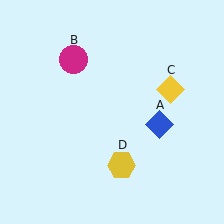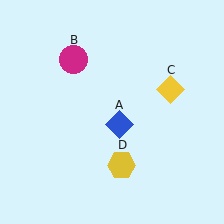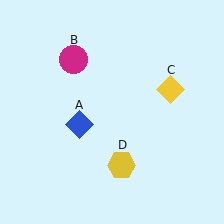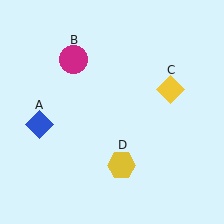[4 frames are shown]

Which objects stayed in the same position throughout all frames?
Magenta circle (object B) and yellow diamond (object C) and yellow hexagon (object D) remained stationary.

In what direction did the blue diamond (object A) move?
The blue diamond (object A) moved left.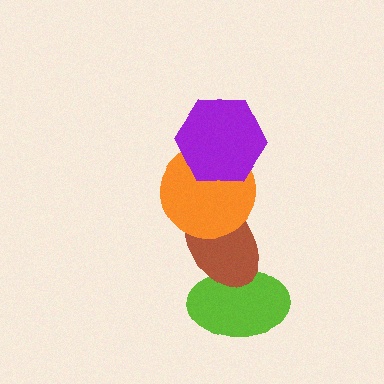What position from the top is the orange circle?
The orange circle is 2nd from the top.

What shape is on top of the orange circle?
The purple hexagon is on top of the orange circle.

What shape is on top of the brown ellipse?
The orange circle is on top of the brown ellipse.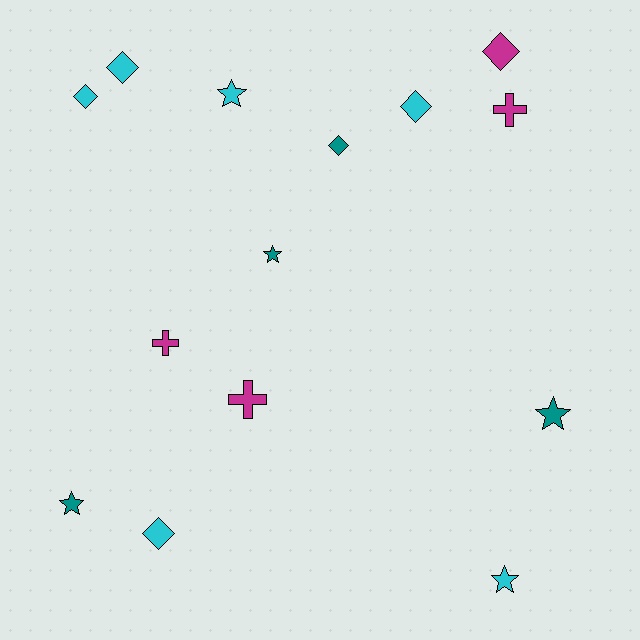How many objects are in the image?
There are 14 objects.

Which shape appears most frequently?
Diamond, with 6 objects.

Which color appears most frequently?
Cyan, with 6 objects.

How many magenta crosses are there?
There are 3 magenta crosses.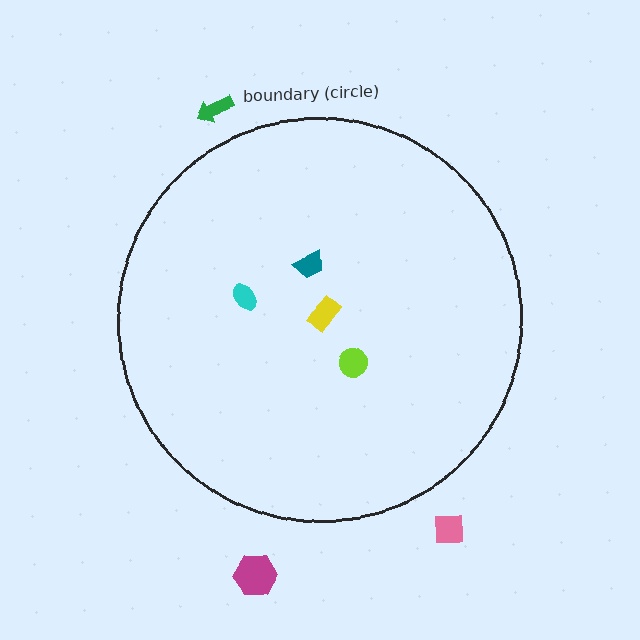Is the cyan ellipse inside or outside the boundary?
Inside.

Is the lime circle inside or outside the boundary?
Inside.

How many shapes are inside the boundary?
4 inside, 3 outside.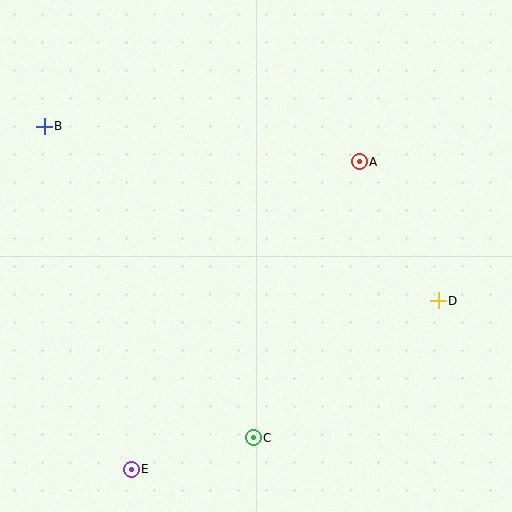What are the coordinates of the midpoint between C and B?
The midpoint between C and B is at (149, 282).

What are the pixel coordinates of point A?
Point A is at (359, 162).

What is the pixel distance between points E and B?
The distance between E and B is 354 pixels.